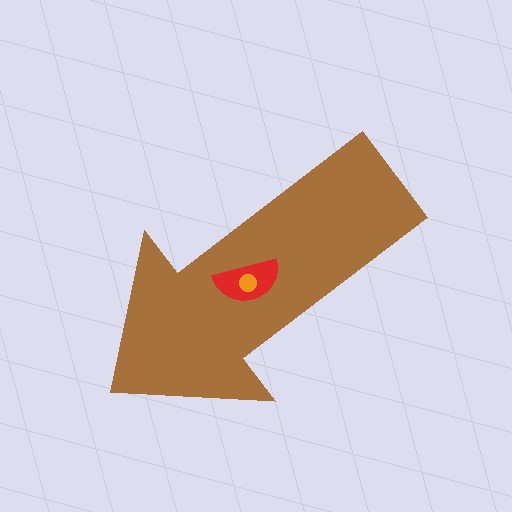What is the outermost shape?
The brown arrow.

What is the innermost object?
The orange circle.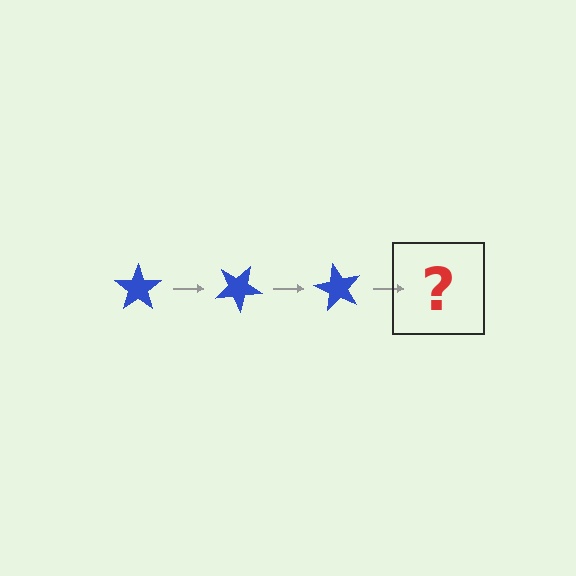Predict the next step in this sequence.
The next step is a blue star rotated 90 degrees.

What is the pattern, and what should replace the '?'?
The pattern is that the star rotates 30 degrees each step. The '?' should be a blue star rotated 90 degrees.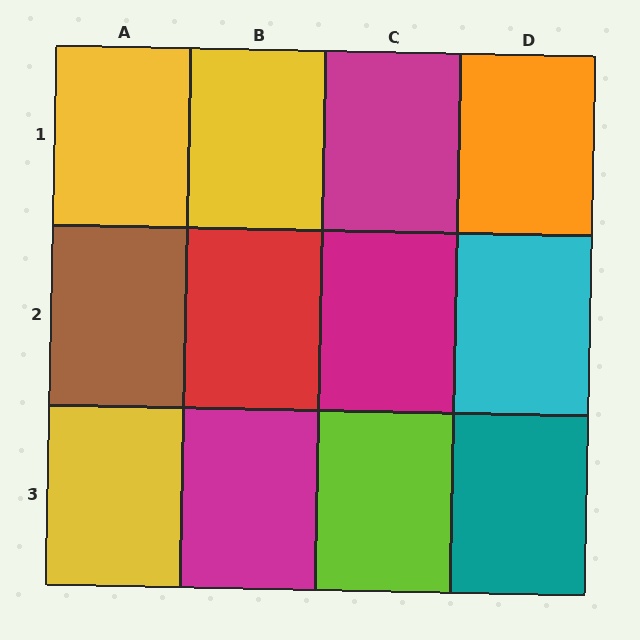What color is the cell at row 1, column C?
Magenta.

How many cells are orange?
1 cell is orange.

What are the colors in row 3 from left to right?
Yellow, magenta, lime, teal.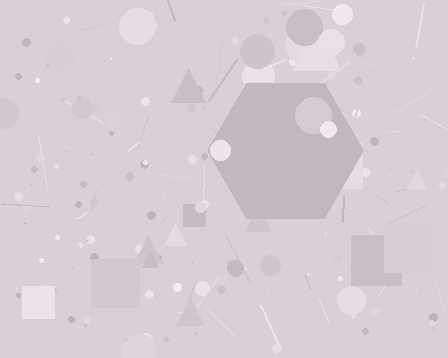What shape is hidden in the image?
A hexagon is hidden in the image.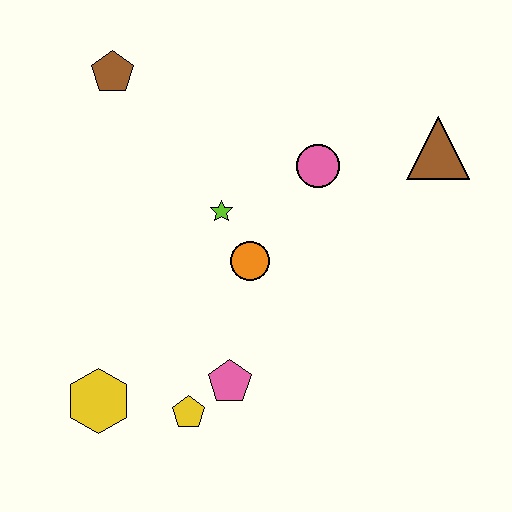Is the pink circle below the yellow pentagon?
No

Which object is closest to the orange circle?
The lime star is closest to the orange circle.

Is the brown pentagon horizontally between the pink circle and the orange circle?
No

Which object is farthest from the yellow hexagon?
The brown triangle is farthest from the yellow hexagon.